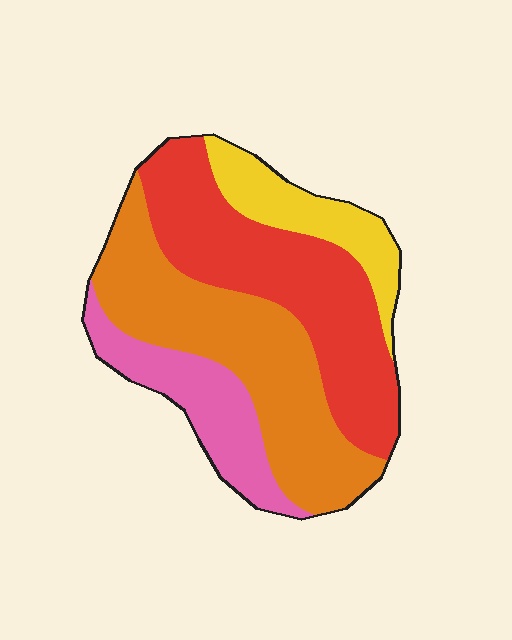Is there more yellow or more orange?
Orange.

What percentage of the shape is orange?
Orange covers 36% of the shape.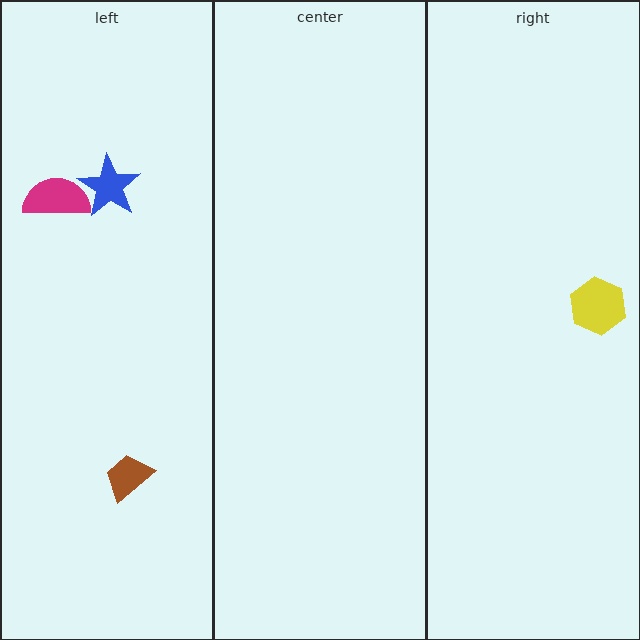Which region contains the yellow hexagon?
The right region.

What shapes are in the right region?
The yellow hexagon.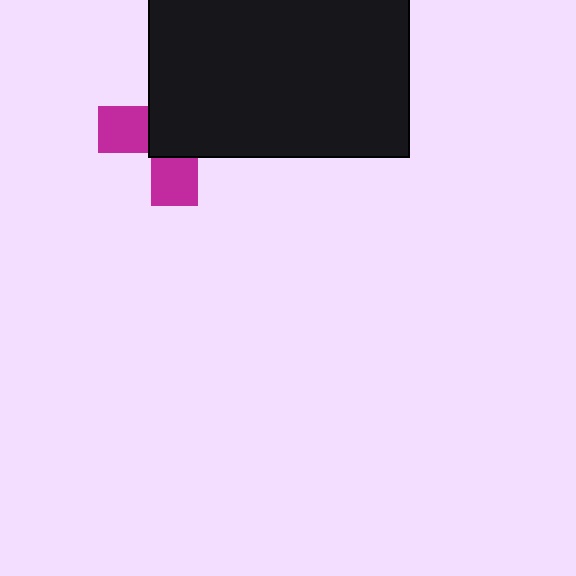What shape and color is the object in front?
The object in front is a black rectangle.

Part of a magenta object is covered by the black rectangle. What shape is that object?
It is a cross.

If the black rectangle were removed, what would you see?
You would see the complete magenta cross.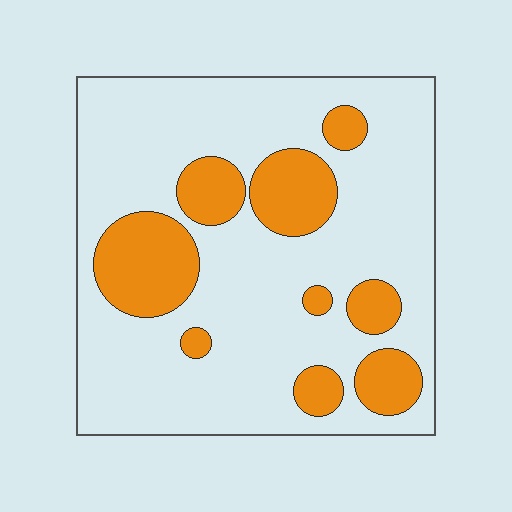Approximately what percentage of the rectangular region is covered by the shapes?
Approximately 25%.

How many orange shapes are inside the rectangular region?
9.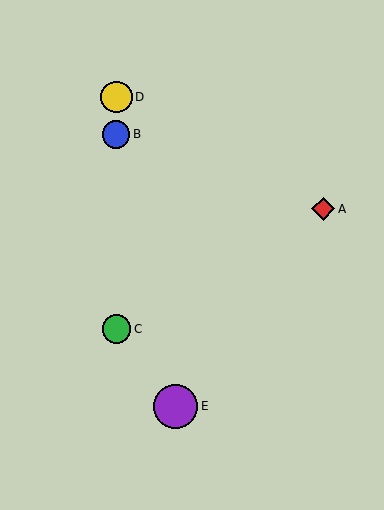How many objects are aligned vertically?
3 objects (B, C, D) are aligned vertically.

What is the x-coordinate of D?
Object D is at x≈116.